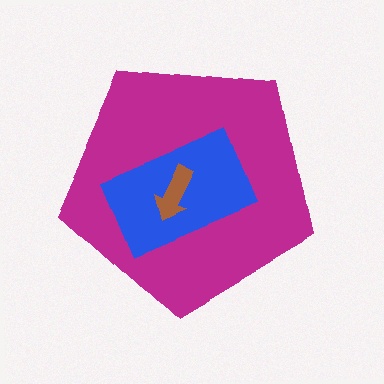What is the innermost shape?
The brown arrow.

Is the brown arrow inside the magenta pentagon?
Yes.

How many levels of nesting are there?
3.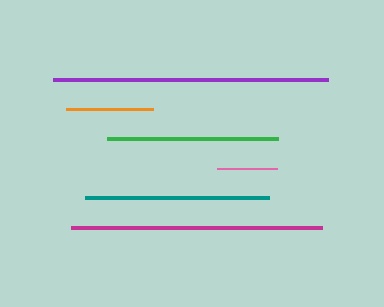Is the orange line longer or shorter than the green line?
The green line is longer than the orange line.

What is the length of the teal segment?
The teal segment is approximately 184 pixels long.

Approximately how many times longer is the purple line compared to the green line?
The purple line is approximately 1.6 times the length of the green line.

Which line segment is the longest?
The purple line is the longest at approximately 275 pixels.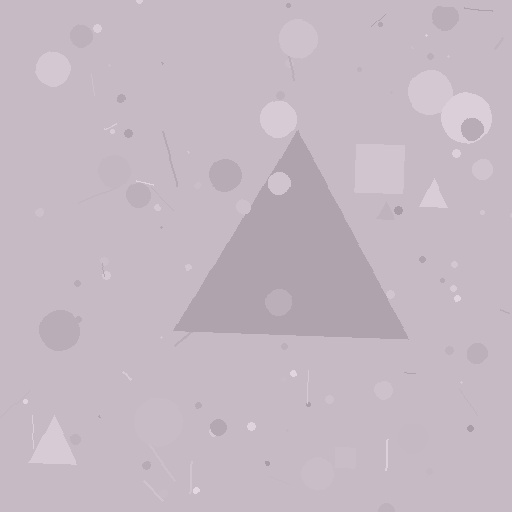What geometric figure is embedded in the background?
A triangle is embedded in the background.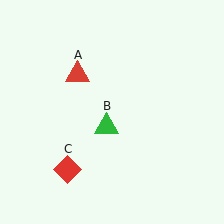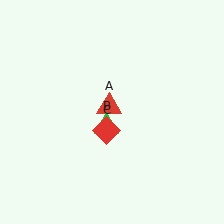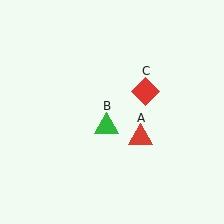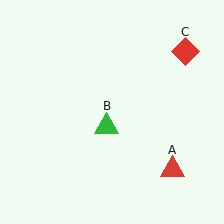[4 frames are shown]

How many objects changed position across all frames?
2 objects changed position: red triangle (object A), red diamond (object C).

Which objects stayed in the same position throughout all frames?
Green triangle (object B) remained stationary.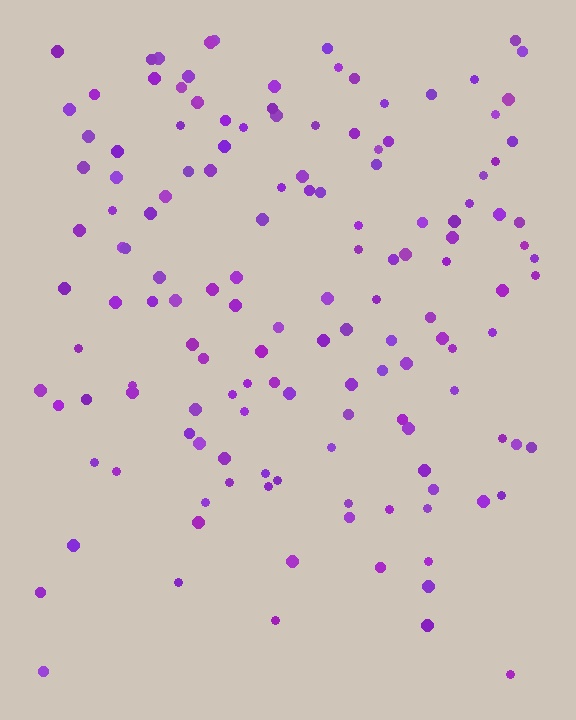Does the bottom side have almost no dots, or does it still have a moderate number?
Still a moderate number, just noticeably fewer than the top.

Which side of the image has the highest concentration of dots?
The top.